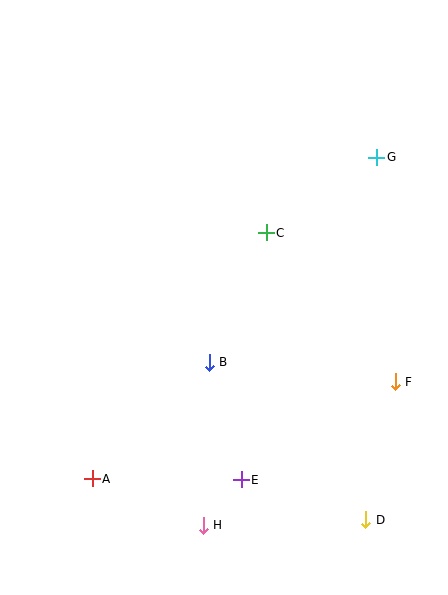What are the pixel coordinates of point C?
Point C is at (266, 233).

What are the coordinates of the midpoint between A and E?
The midpoint between A and E is at (167, 479).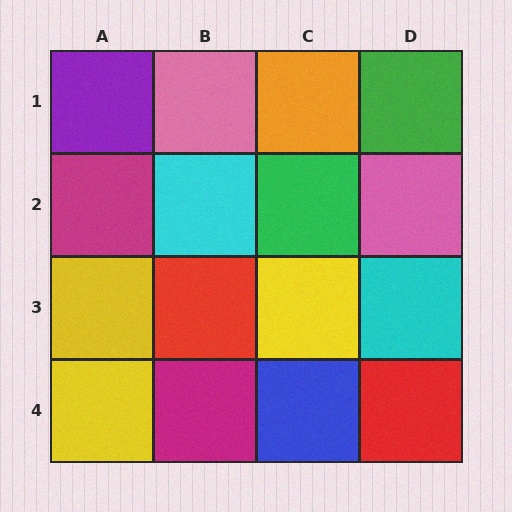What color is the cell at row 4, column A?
Yellow.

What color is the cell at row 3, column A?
Yellow.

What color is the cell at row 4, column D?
Red.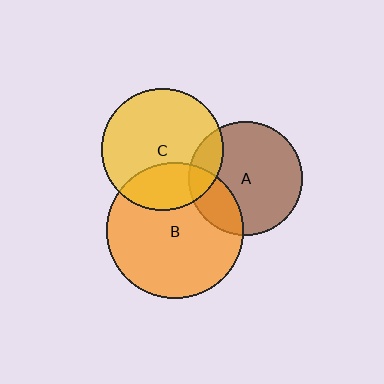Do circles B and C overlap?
Yes.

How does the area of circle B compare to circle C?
Approximately 1.3 times.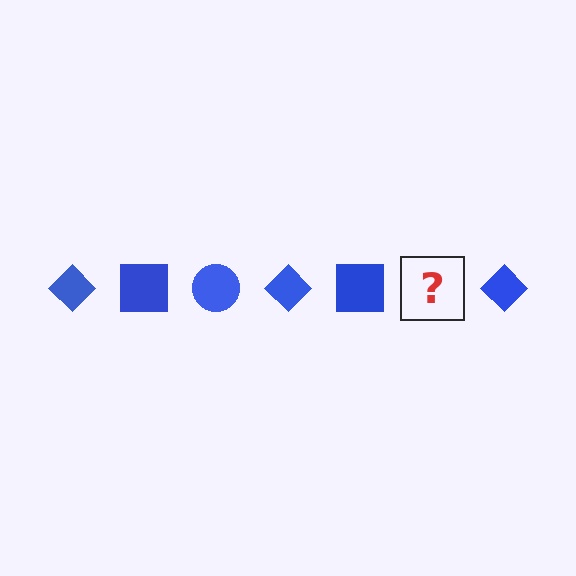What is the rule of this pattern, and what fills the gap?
The rule is that the pattern cycles through diamond, square, circle shapes in blue. The gap should be filled with a blue circle.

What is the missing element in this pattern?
The missing element is a blue circle.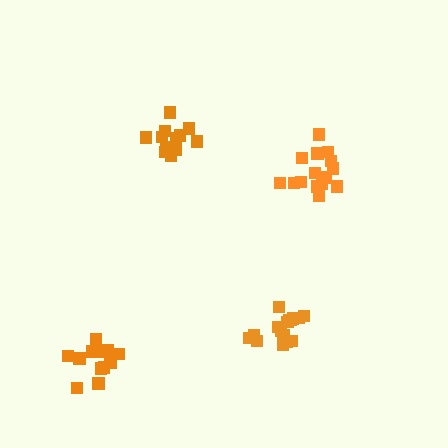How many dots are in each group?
Group 1: 15 dots, Group 2: 16 dots, Group 3: 13 dots, Group 4: 13 dots (57 total).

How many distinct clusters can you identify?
There are 4 distinct clusters.